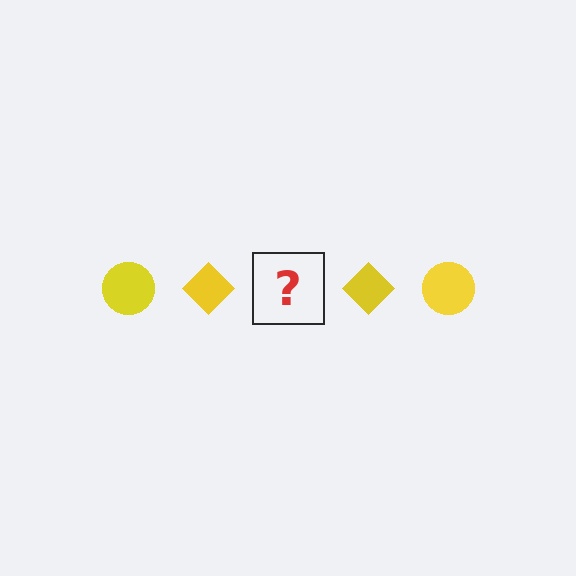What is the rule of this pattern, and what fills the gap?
The rule is that the pattern cycles through circle, diamond shapes in yellow. The gap should be filled with a yellow circle.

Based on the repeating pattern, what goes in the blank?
The blank should be a yellow circle.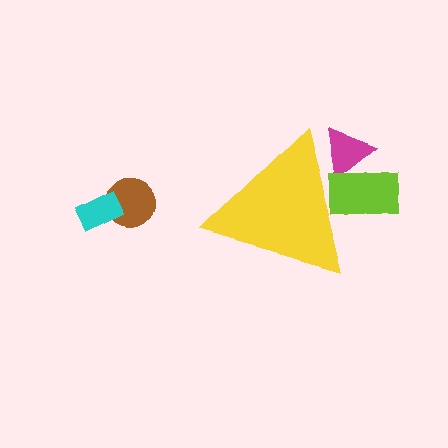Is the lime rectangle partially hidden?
Yes, the lime rectangle is partially hidden behind the yellow triangle.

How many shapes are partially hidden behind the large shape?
2 shapes are partially hidden.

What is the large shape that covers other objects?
A yellow triangle.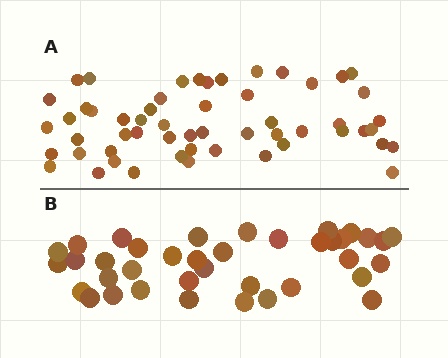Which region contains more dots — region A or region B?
Region A (the top region) has more dots.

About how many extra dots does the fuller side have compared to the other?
Region A has approximately 15 more dots than region B.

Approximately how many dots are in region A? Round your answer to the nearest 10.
About 60 dots. (The exact count is 55, which rounds to 60.)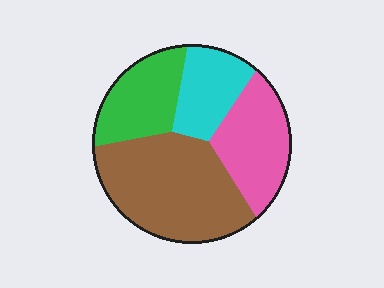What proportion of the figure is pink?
Pink covers around 25% of the figure.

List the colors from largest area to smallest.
From largest to smallest: brown, pink, green, cyan.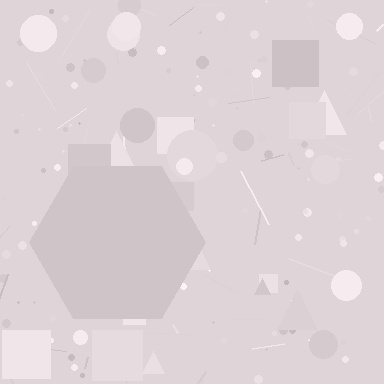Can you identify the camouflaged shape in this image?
The camouflaged shape is a hexagon.